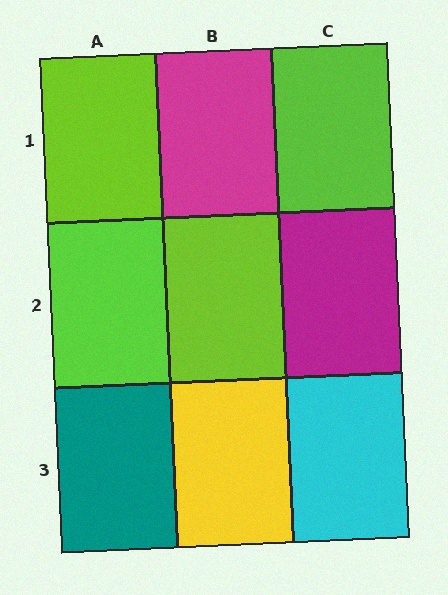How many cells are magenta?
2 cells are magenta.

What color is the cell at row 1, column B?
Magenta.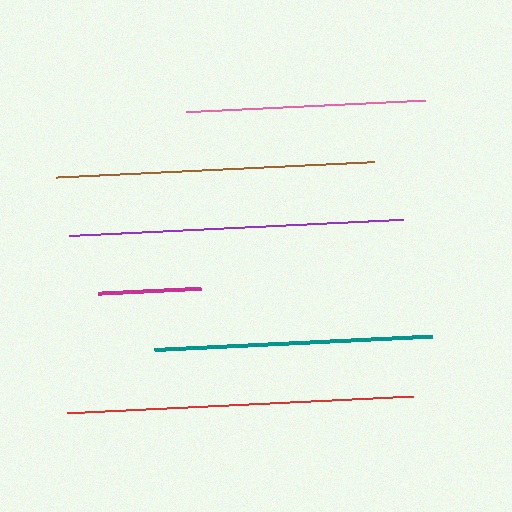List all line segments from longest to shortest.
From longest to shortest: red, purple, brown, teal, pink, magenta.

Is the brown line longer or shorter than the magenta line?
The brown line is longer than the magenta line.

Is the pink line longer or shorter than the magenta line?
The pink line is longer than the magenta line.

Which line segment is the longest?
The red line is the longest at approximately 346 pixels.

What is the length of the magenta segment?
The magenta segment is approximately 102 pixels long.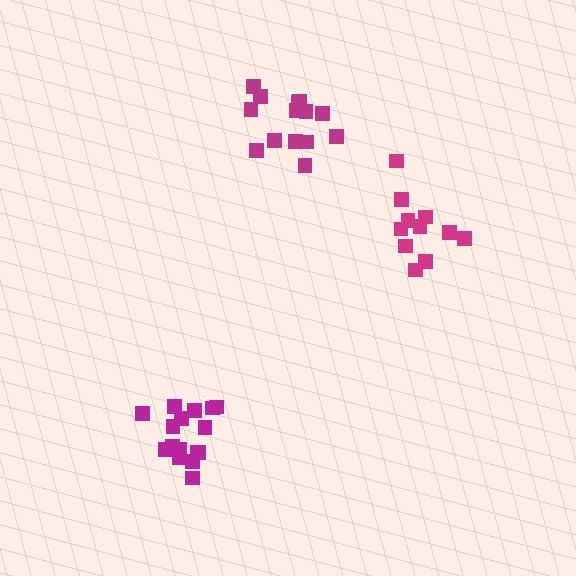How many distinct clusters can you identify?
There are 3 distinct clusters.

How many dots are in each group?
Group 1: 11 dots, Group 2: 16 dots, Group 3: 14 dots (41 total).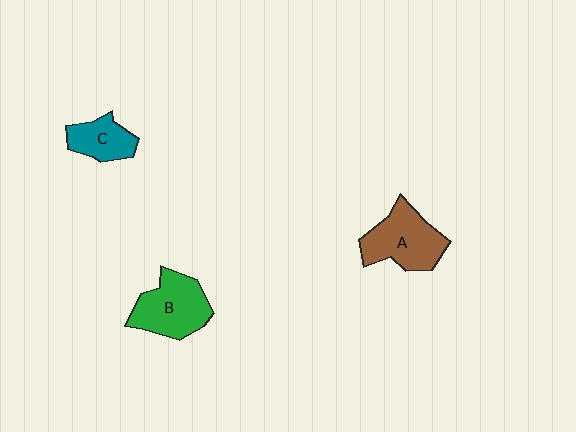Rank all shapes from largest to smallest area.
From largest to smallest: A (brown), B (green), C (teal).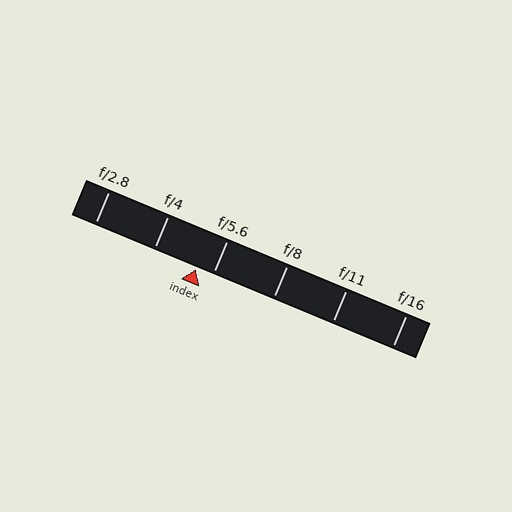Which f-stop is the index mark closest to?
The index mark is closest to f/5.6.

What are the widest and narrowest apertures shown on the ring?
The widest aperture shown is f/2.8 and the narrowest is f/16.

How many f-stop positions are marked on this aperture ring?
There are 6 f-stop positions marked.